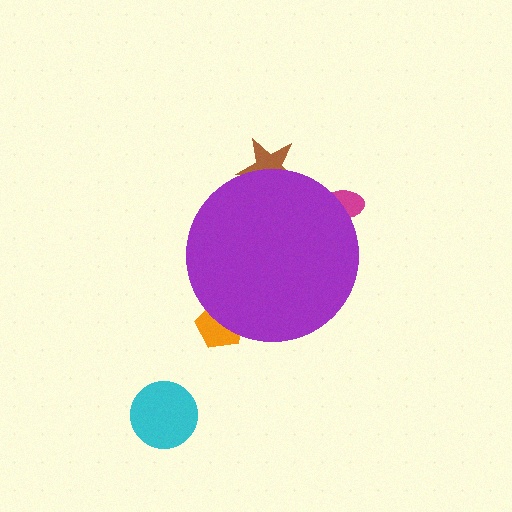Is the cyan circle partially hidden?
No, the cyan circle is fully visible.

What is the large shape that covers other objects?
A purple circle.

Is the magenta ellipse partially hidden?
Yes, the magenta ellipse is partially hidden behind the purple circle.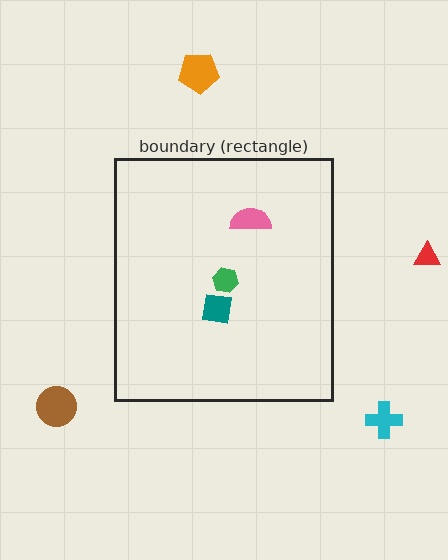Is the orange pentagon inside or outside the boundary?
Outside.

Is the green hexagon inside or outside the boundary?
Inside.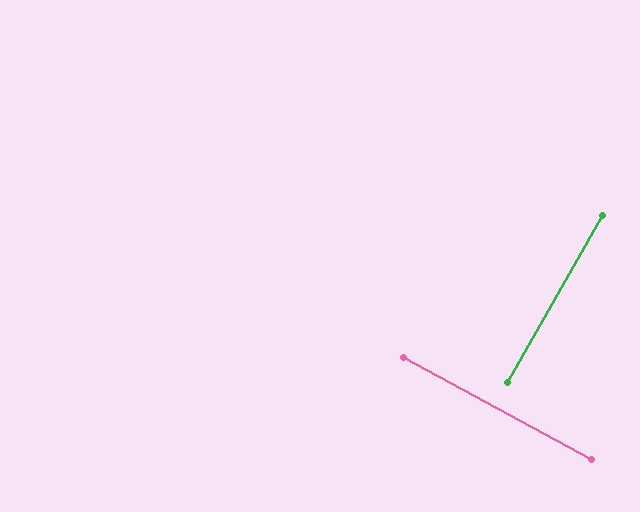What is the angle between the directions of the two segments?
Approximately 89 degrees.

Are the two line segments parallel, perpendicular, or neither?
Perpendicular — they meet at approximately 89°.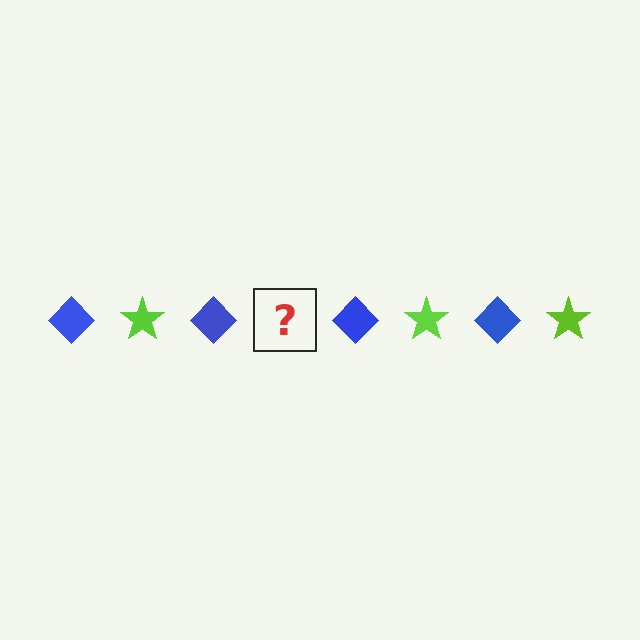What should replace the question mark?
The question mark should be replaced with a lime star.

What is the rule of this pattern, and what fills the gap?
The rule is that the pattern alternates between blue diamond and lime star. The gap should be filled with a lime star.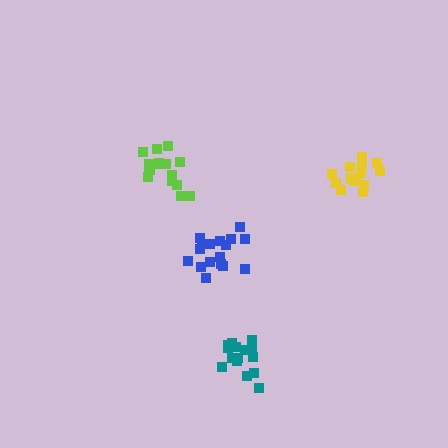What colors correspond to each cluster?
The clusters are colored: teal, yellow, lime, blue.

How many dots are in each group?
Group 1: 15 dots, Group 2: 14 dots, Group 3: 16 dots, Group 4: 17 dots (62 total).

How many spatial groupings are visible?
There are 4 spatial groupings.